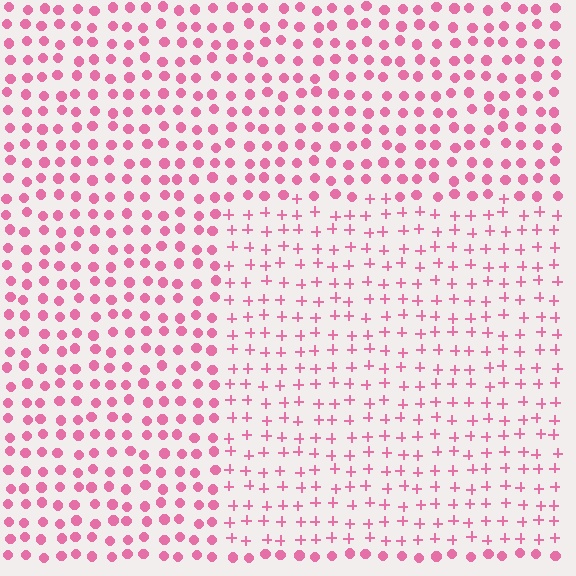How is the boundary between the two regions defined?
The boundary is defined by a change in element shape: plus signs inside vs. circles outside. All elements share the same color and spacing.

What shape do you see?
I see a rectangle.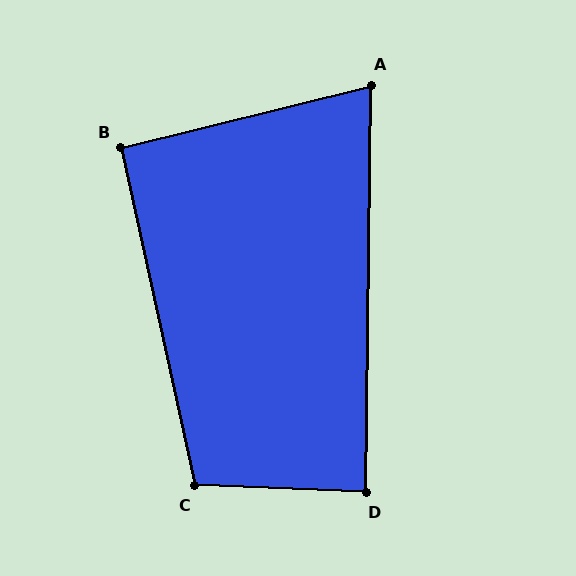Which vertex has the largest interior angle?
C, at approximately 104 degrees.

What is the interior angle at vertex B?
Approximately 92 degrees (approximately right).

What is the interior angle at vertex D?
Approximately 88 degrees (approximately right).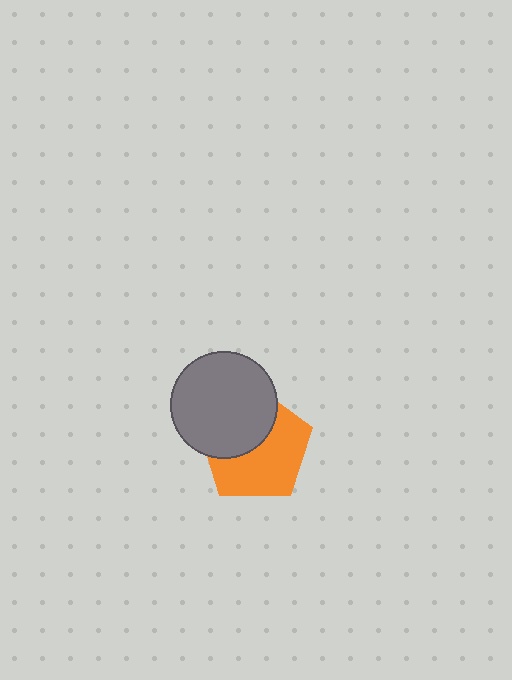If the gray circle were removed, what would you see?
You would see the complete orange pentagon.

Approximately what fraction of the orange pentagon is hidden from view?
Roughly 42% of the orange pentagon is hidden behind the gray circle.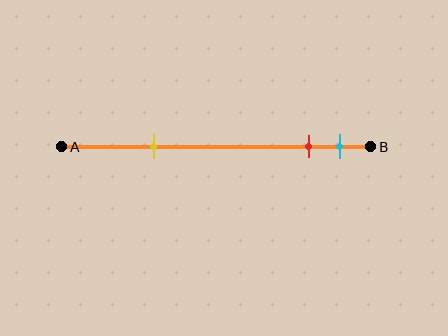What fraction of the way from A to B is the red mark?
The red mark is approximately 80% (0.8) of the way from A to B.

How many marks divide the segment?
There are 3 marks dividing the segment.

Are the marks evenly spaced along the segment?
No, the marks are not evenly spaced.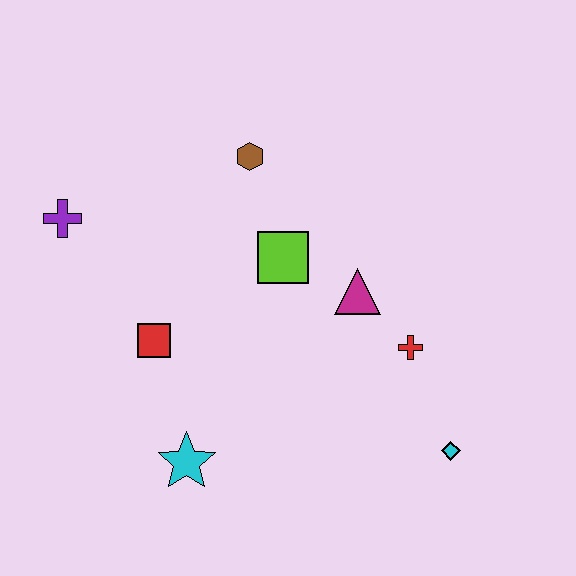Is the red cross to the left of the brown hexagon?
No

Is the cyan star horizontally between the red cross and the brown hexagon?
No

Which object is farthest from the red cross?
The purple cross is farthest from the red cross.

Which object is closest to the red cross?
The magenta triangle is closest to the red cross.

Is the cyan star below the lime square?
Yes